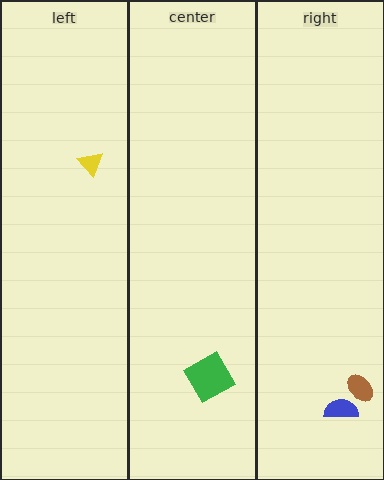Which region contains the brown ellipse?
The right region.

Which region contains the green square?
The center region.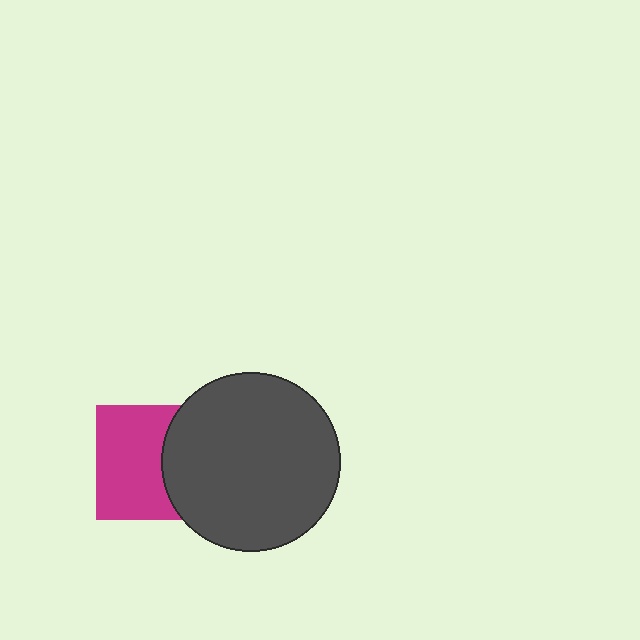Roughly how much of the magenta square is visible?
About half of it is visible (roughly 62%).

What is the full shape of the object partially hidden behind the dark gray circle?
The partially hidden object is a magenta square.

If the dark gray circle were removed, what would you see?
You would see the complete magenta square.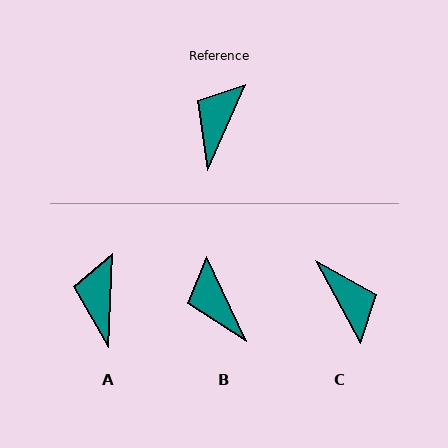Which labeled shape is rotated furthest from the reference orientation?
C, about 127 degrees away.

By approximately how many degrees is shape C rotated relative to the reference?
Approximately 127 degrees clockwise.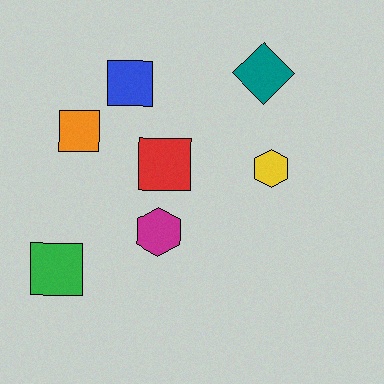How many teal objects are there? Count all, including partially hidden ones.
There is 1 teal object.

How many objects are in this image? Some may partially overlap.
There are 7 objects.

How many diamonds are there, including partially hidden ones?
There is 1 diamond.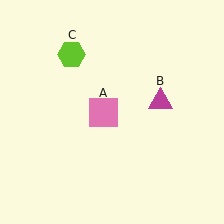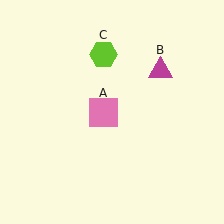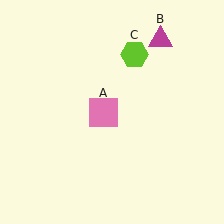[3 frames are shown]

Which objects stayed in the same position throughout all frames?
Pink square (object A) remained stationary.